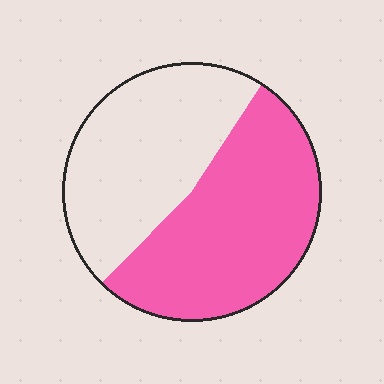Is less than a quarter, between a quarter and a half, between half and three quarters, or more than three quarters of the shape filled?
Between half and three quarters.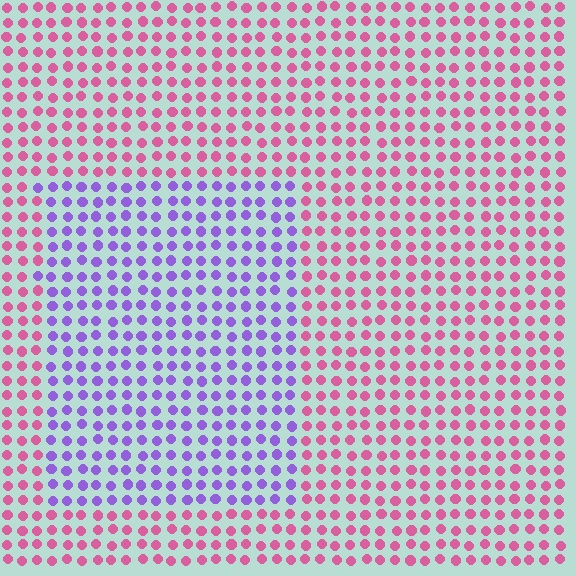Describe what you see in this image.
The image is filled with small pink elements in a uniform arrangement. A rectangle-shaped region is visible where the elements are tinted to a slightly different hue, forming a subtle color boundary.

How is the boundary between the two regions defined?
The boundary is defined purely by a slight shift in hue (about 64 degrees). Spacing, size, and orientation are identical on both sides.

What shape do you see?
I see a rectangle.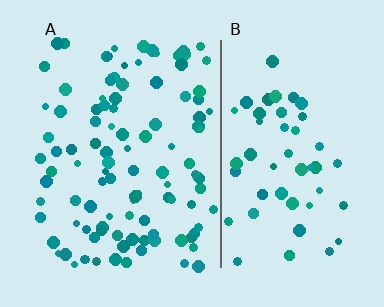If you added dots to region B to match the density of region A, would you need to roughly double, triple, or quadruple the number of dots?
Approximately double.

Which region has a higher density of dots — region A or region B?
A (the left).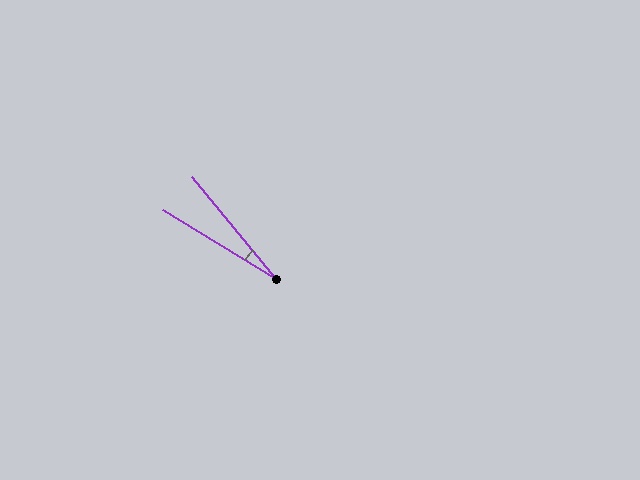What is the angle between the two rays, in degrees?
Approximately 19 degrees.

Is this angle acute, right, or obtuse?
It is acute.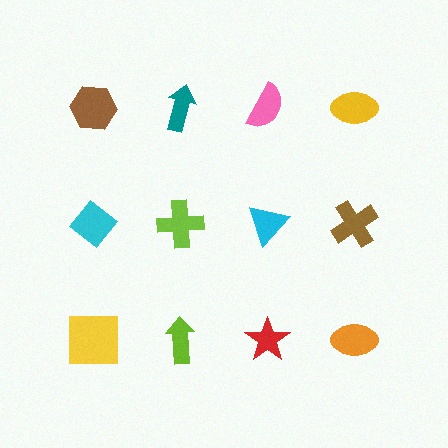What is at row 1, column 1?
A brown hexagon.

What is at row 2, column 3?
A cyan triangle.